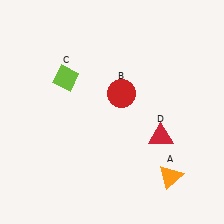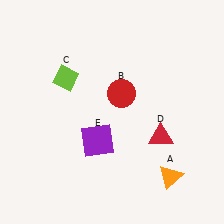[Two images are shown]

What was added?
A purple square (E) was added in Image 2.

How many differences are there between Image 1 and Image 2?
There is 1 difference between the two images.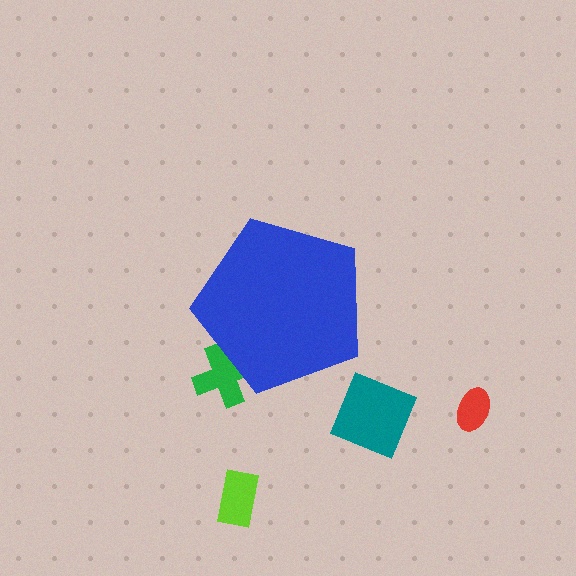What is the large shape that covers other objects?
A blue pentagon.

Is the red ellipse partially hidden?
No, the red ellipse is fully visible.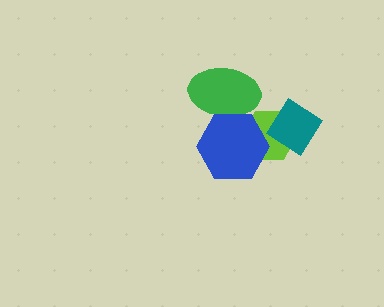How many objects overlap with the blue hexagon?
2 objects overlap with the blue hexagon.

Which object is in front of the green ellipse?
The blue hexagon is in front of the green ellipse.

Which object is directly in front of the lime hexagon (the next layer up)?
The teal diamond is directly in front of the lime hexagon.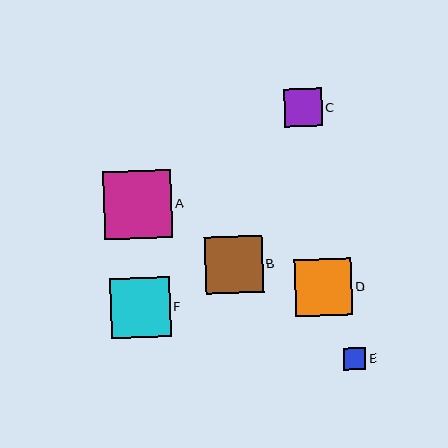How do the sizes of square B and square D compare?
Square B and square D are approximately the same size.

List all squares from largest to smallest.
From largest to smallest: A, F, B, D, C, E.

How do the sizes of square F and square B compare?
Square F and square B are approximately the same size.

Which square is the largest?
Square A is the largest with a size of approximately 68 pixels.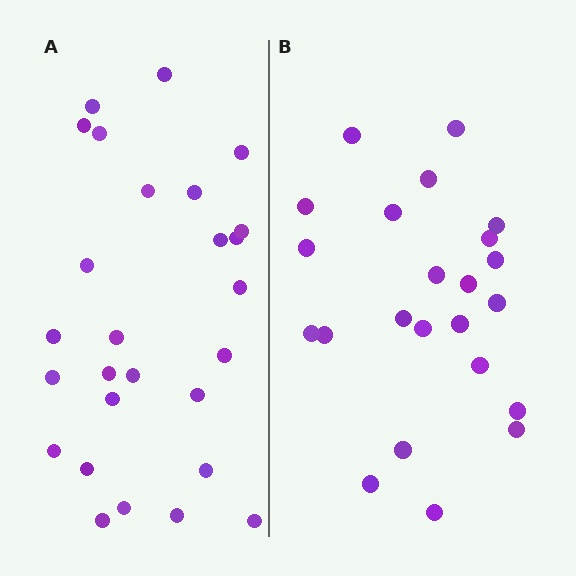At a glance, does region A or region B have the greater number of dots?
Region A (the left region) has more dots.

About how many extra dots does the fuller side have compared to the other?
Region A has about 4 more dots than region B.